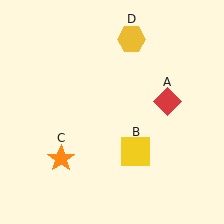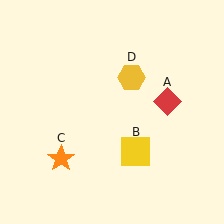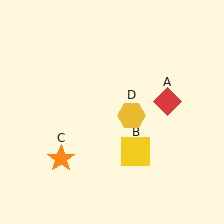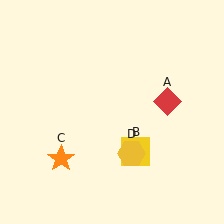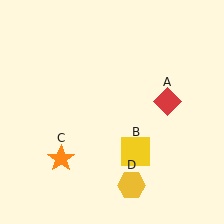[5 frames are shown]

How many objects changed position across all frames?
1 object changed position: yellow hexagon (object D).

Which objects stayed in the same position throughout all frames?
Red diamond (object A) and yellow square (object B) and orange star (object C) remained stationary.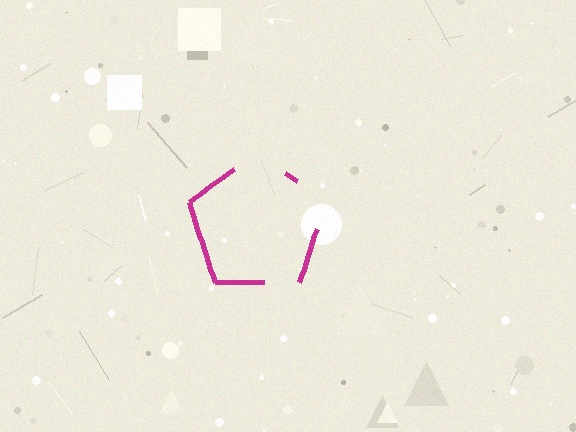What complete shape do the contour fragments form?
The contour fragments form a pentagon.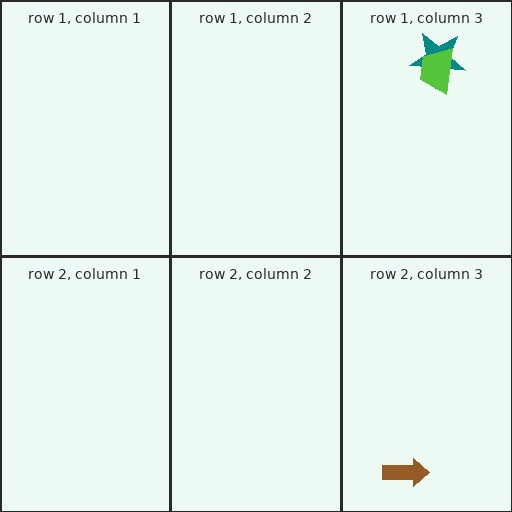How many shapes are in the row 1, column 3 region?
2.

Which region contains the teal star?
The row 1, column 3 region.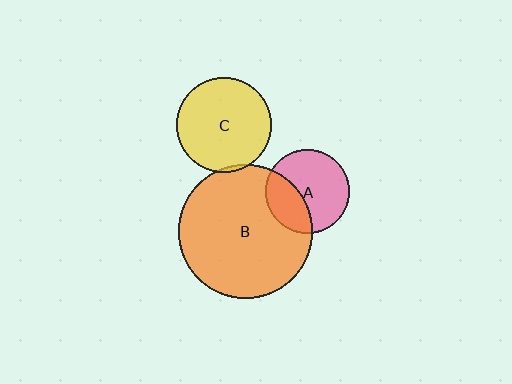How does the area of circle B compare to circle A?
Approximately 2.5 times.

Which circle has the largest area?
Circle B (orange).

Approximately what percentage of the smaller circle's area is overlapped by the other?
Approximately 35%.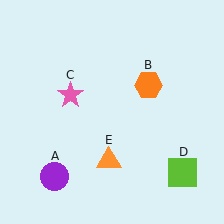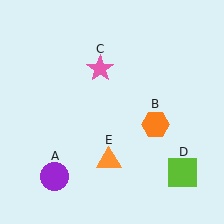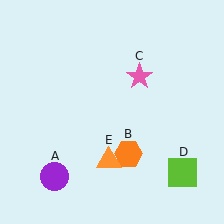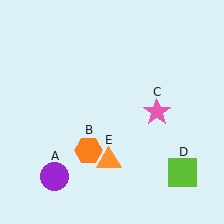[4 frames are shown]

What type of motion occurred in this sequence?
The orange hexagon (object B), pink star (object C) rotated clockwise around the center of the scene.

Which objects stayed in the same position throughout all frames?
Purple circle (object A) and lime square (object D) and orange triangle (object E) remained stationary.